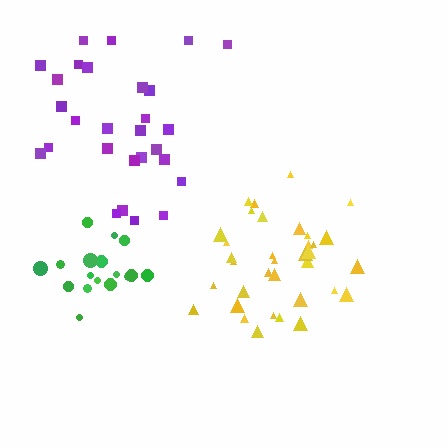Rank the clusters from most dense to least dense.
green, yellow, purple.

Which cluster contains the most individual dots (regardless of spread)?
Yellow (35).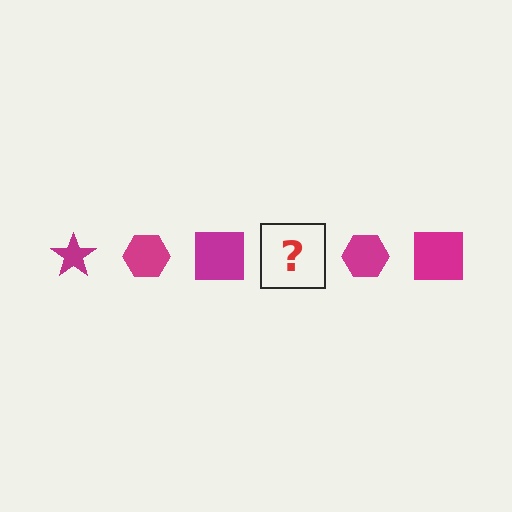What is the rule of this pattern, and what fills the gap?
The rule is that the pattern cycles through star, hexagon, square shapes in magenta. The gap should be filled with a magenta star.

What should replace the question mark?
The question mark should be replaced with a magenta star.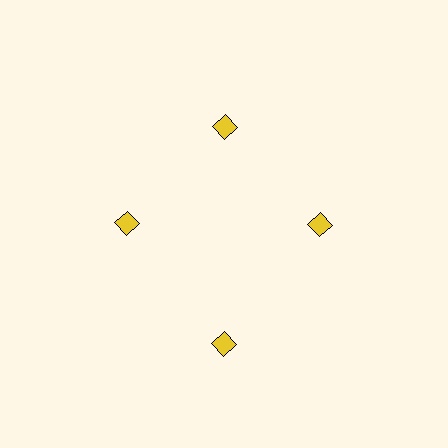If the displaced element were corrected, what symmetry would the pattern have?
It would have 4-fold rotational symmetry — the pattern would map onto itself every 90 degrees.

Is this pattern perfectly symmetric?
No. The 4 yellow diamonds are arranged in a ring, but one element near the 6 o'clock position is pushed outward from the center, breaking the 4-fold rotational symmetry.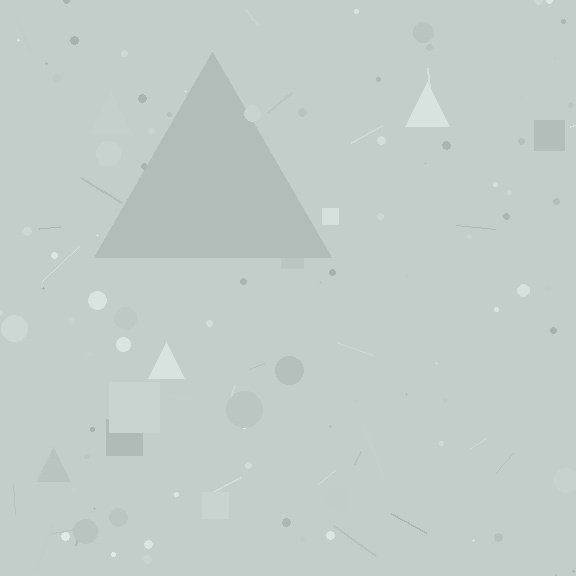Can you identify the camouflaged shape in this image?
The camouflaged shape is a triangle.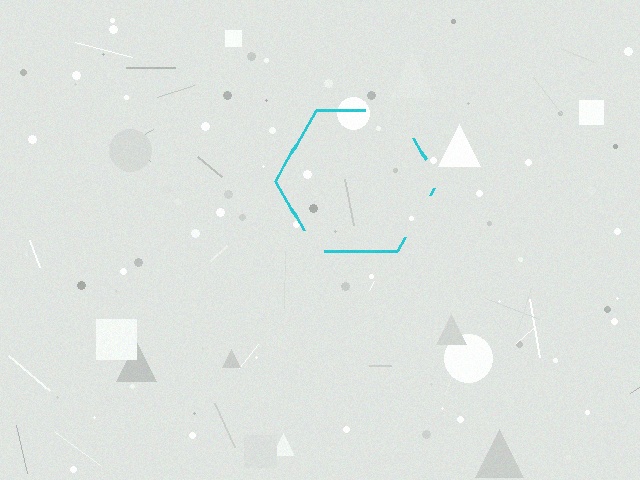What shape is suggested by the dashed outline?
The dashed outline suggests a hexagon.